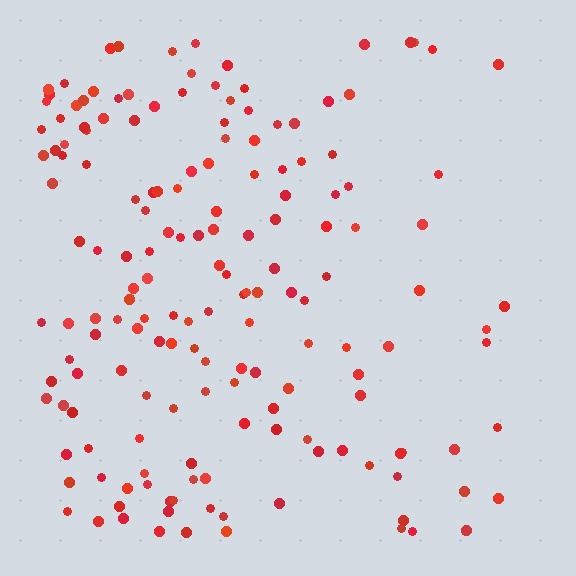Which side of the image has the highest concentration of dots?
The left.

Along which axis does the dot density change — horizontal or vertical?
Horizontal.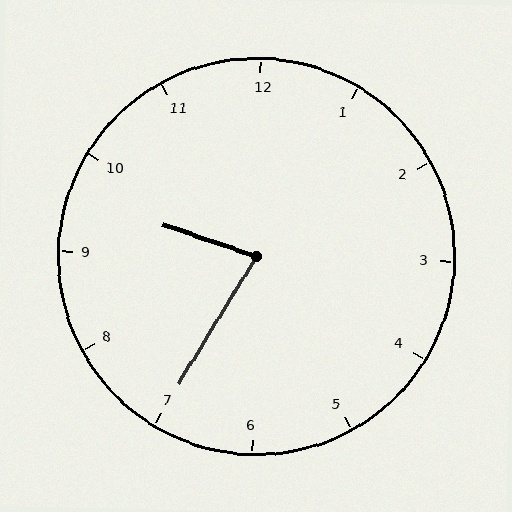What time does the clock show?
9:35.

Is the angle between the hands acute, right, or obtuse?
It is acute.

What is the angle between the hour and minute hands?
Approximately 78 degrees.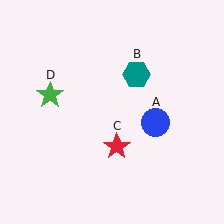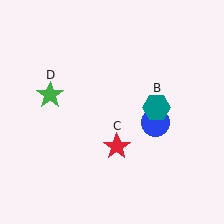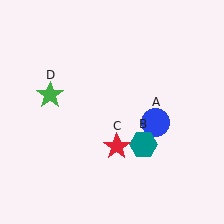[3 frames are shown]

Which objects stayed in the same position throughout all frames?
Blue circle (object A) and red star (object C) and green star (object D) remained stationary.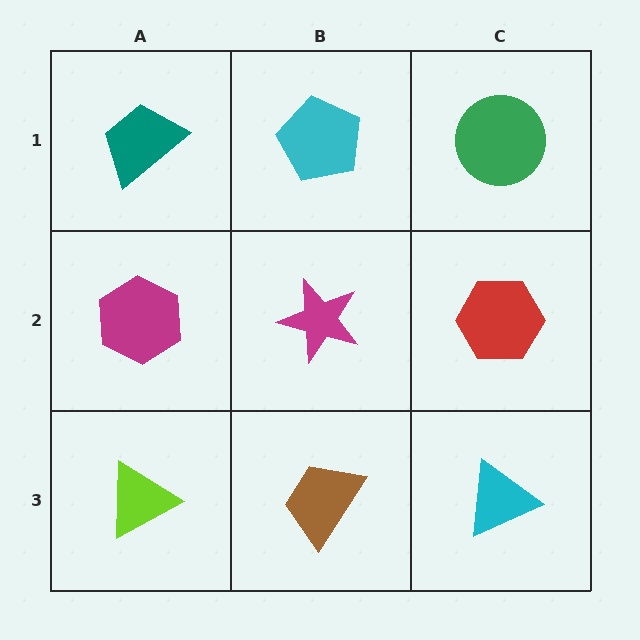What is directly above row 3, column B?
A magenta star.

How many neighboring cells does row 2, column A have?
3.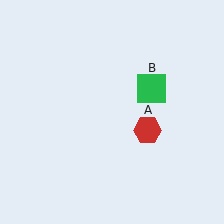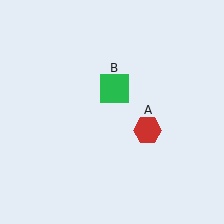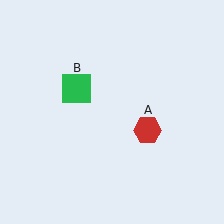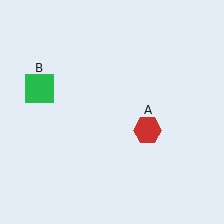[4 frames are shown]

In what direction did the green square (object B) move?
The green square (object B) moved left.